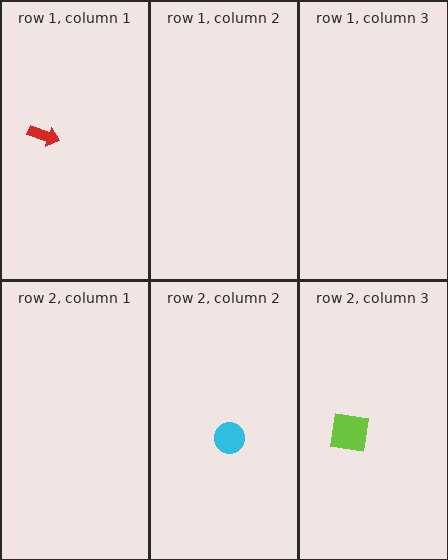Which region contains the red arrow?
The row 1, column 1 region.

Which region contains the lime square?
The row 2, column 3 region.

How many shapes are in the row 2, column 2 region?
1.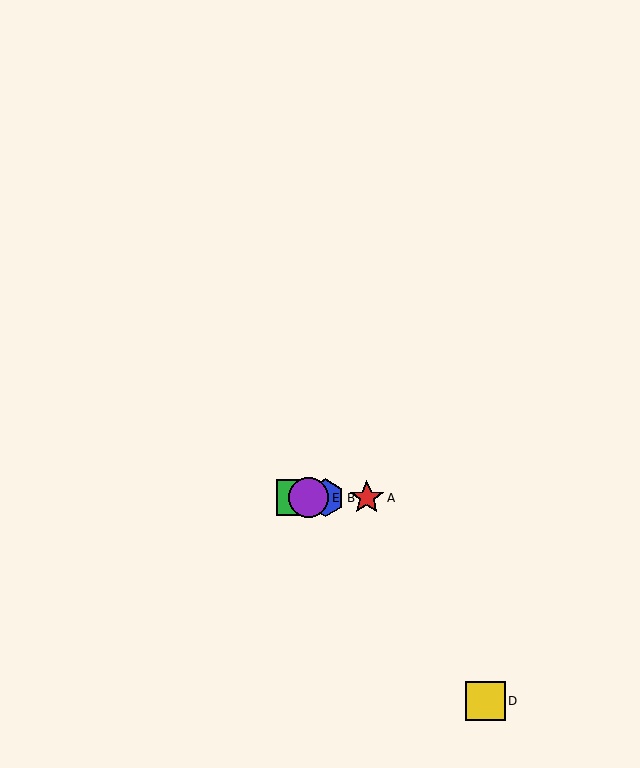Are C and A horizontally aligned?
Yes, both are at y≈498.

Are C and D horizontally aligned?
No, C is at y≈498 and D is at y≈701.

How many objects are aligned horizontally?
4 objects (A, B, C, E) are aligned horizontally.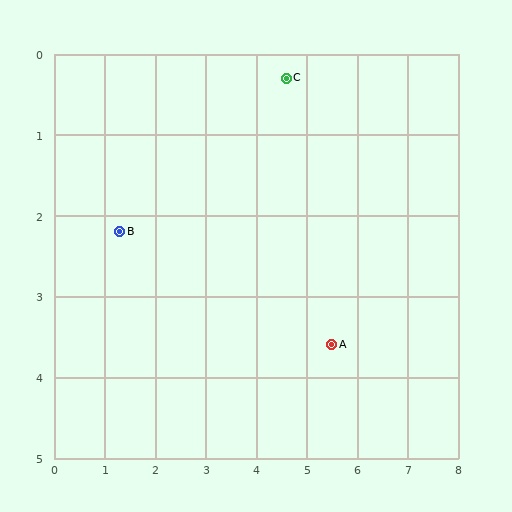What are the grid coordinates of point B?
Point B is at approximately (1.3, 2.2).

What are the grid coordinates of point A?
Point A is at approximately (5.5, 3.6).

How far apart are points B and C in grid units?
Points B and C are about 3.8 grid units apart.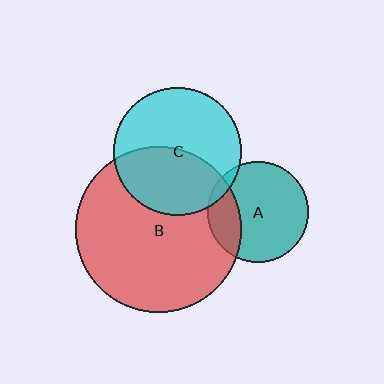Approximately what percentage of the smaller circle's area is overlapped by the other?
Approximately 45%.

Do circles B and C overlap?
Yes.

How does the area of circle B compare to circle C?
Approximately 1.7 times.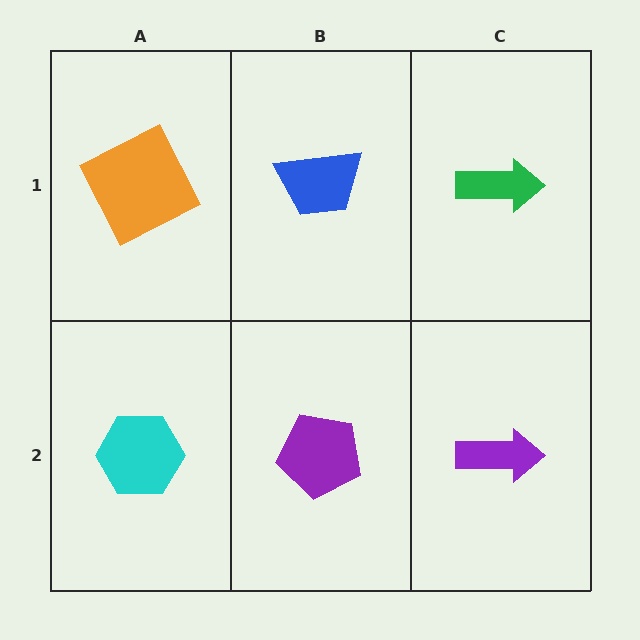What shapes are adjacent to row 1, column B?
A purple pentagon (row 2, column B), an orange square (row 1, column A), a green arrow (row 1, column C).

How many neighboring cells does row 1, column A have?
2.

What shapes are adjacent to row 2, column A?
An orange square (row 1, column A), a purple pentagon (row 2, column B).